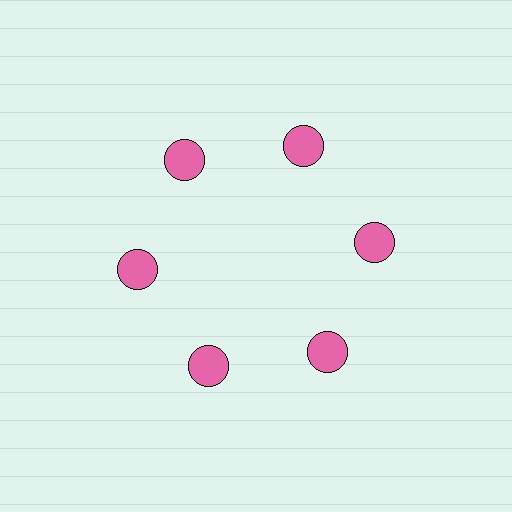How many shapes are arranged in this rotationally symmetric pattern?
There are 6 shapes, arranged in 6 groups of 1.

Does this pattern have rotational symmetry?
Yes, this pattern has 6-fold rotational symmetry. It looks the same after rotating 60 degrees around the center.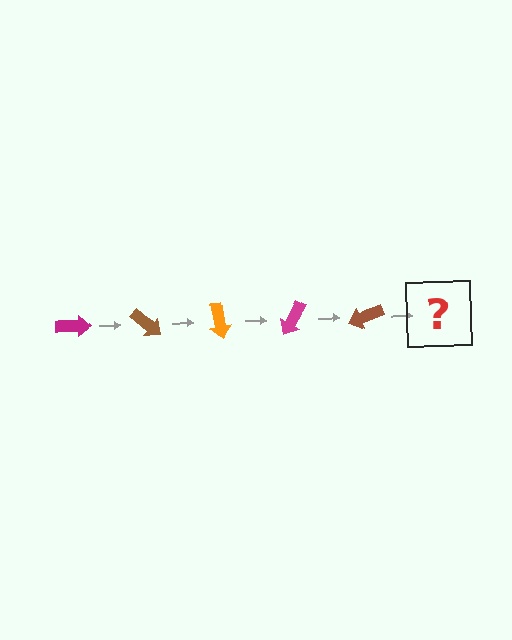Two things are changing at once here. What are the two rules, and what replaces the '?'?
The two rules are that it rotates 40 degrees each step and the color cycles through magenta, brown, and orange. The '?' should be an orange arrow, rotated 200 degrees from the start.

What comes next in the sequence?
The next element should be an orange arrow, rotated 200 degrees from the start.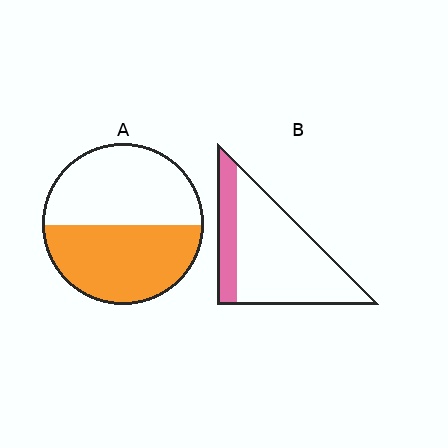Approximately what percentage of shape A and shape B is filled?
A is approximately 50% and B is approximately 25%.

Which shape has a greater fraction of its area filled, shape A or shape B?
Shape A.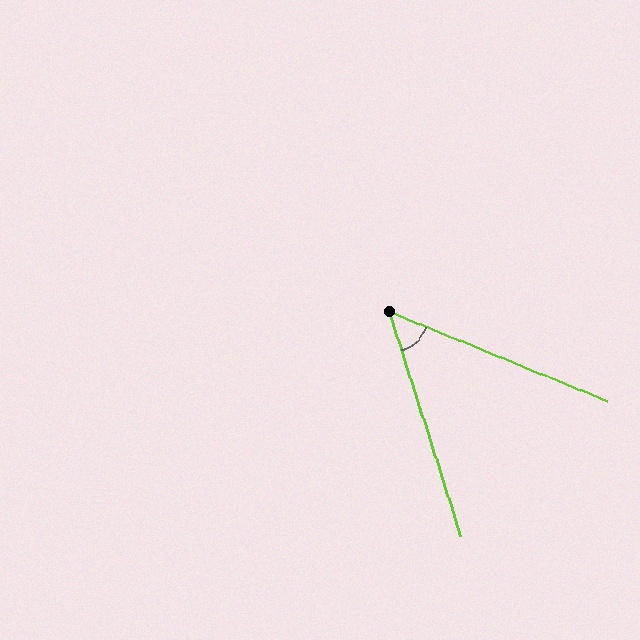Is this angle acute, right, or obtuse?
It is acute.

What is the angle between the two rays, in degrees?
Approximately 50 degrees.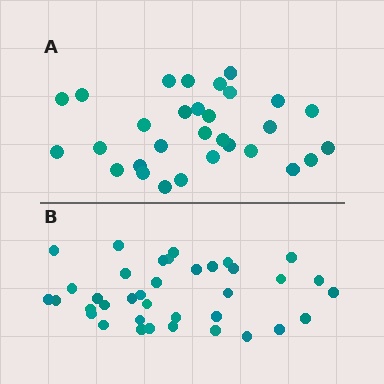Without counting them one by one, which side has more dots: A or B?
Region B (the bottom region) has more dots.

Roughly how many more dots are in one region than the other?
Region B has roughly 8 or so more dots than region A.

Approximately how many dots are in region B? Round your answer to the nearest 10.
About 40 dots. (The exact count is 37, which rounds to 40.)